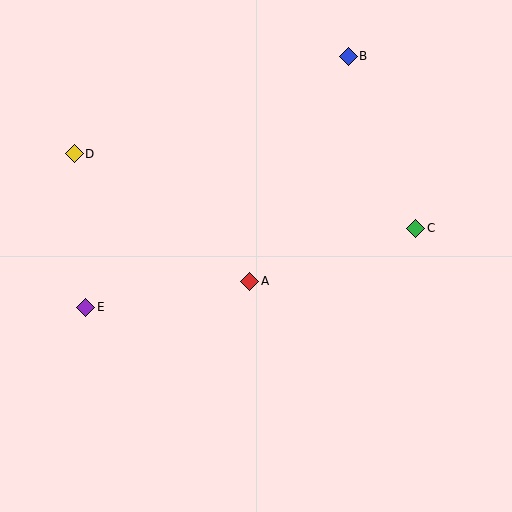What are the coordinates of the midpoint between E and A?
The midpoint between E and A is at (168, 294).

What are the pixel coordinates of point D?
Point D is at (74, 154).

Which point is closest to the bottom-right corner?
Point C is closest to the bottom-right corner.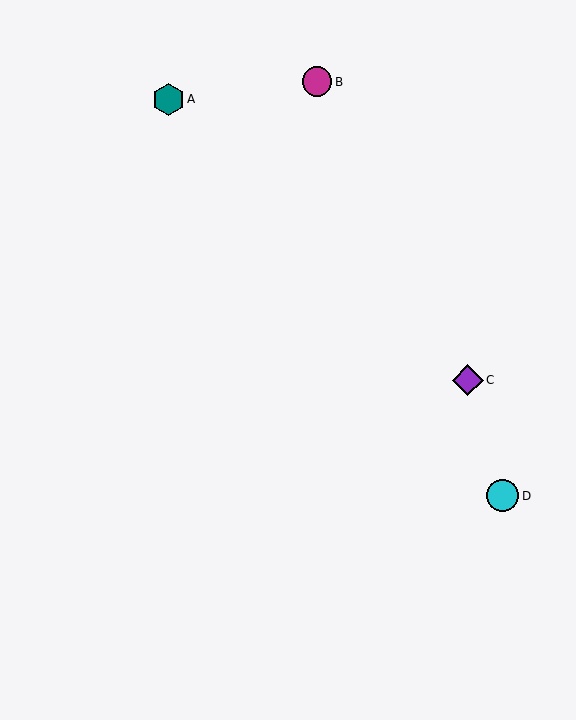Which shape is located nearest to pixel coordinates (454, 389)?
The purple diamond (labeled C) at (468, 380) is nearest to that location.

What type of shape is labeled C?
Shape C is a purple diamond.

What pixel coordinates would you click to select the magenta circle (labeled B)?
Click at (317, 82) to select the magenta circle B.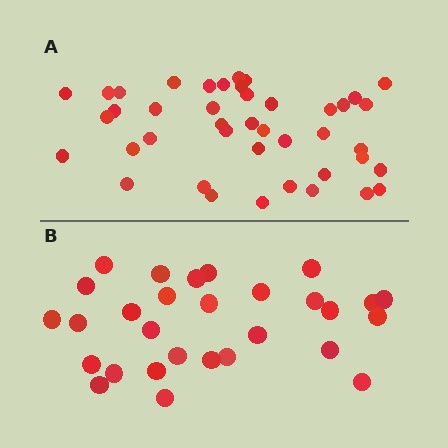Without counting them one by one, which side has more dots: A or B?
Region A (the top region) has more dots.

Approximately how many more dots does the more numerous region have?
Region A has approximately 15 more dots than region B.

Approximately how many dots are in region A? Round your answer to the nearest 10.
About 40 dots. (The exact count is 42, which rounds to 40.)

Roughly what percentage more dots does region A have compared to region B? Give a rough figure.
About 45% more.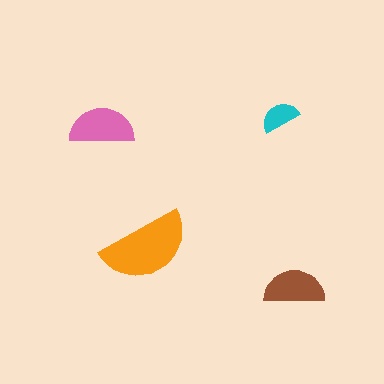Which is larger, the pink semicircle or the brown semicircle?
The pink one.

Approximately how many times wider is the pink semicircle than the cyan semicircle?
About 1.5 times wider.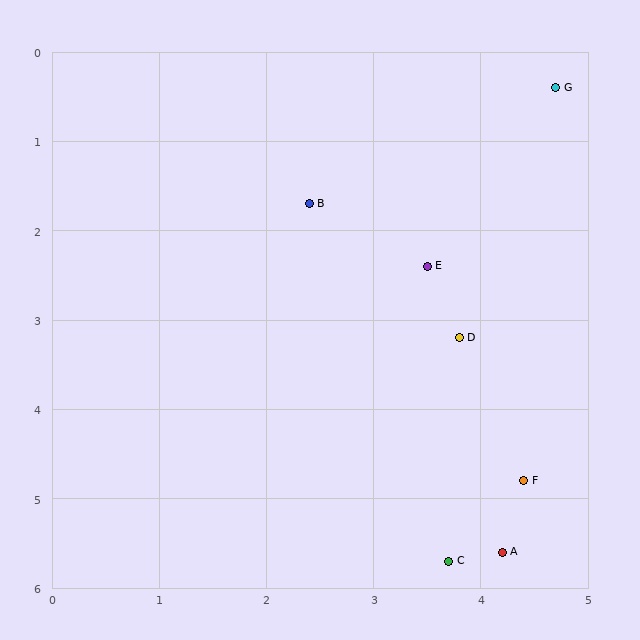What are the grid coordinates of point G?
Point G is at approximately (4.7, 0.4).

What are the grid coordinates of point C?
Point C is at approximately (3.7, 5.7).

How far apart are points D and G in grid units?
Points D and G are about 2.9 grid units apart.